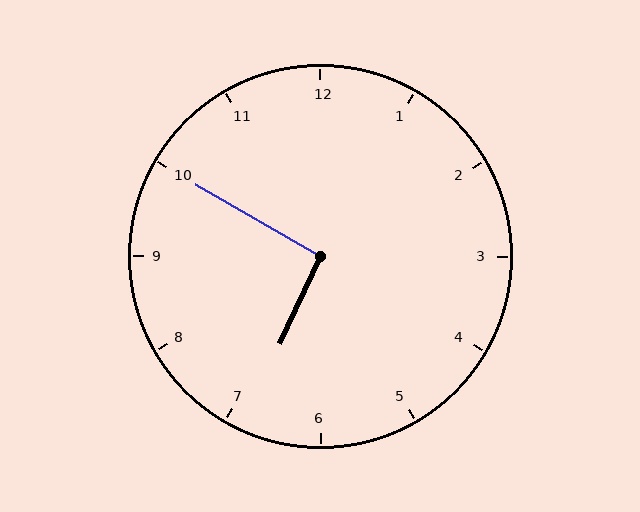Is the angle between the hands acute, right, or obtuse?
It is right.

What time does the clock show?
6:50.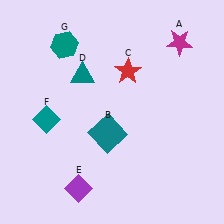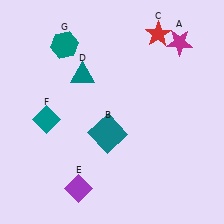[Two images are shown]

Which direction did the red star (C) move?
The red star (C) moved up.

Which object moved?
The red star (C) moved up.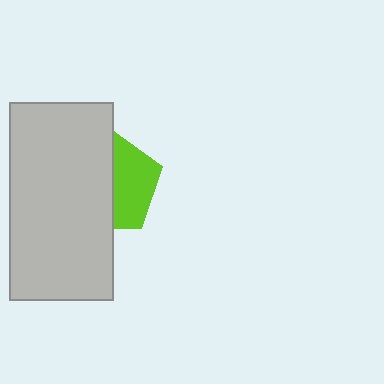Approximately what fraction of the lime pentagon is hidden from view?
Roughly 56% of the lime pentagon is hidden behind the light gray rectangle.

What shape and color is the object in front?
The object in front is a light gray rectangle.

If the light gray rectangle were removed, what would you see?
You would see the complete lime pentagon.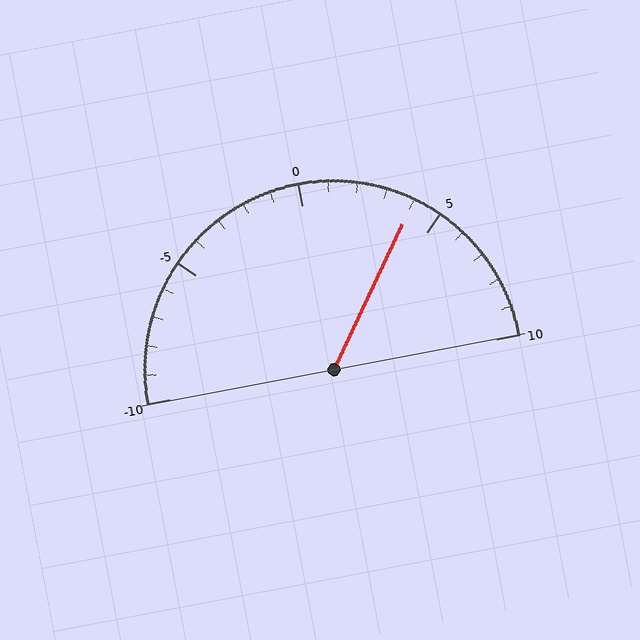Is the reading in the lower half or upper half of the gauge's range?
The reading is in the upper half of the range (-10 to 10).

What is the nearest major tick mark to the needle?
The nearest major tick mark is 5.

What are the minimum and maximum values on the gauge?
The gauge ranges from -10 to 10.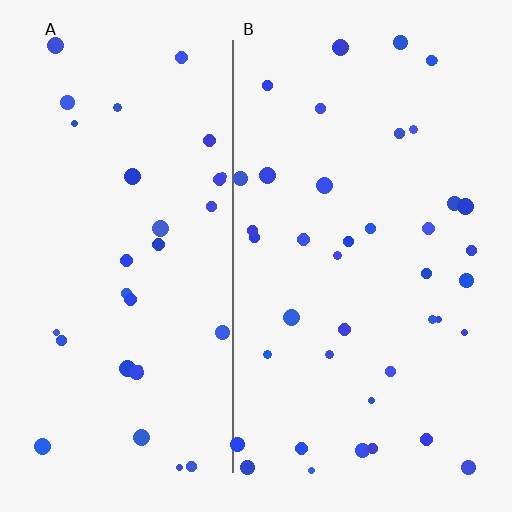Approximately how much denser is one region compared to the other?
Approximately 1.3× — region B over region A.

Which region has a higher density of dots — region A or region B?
B (the right).